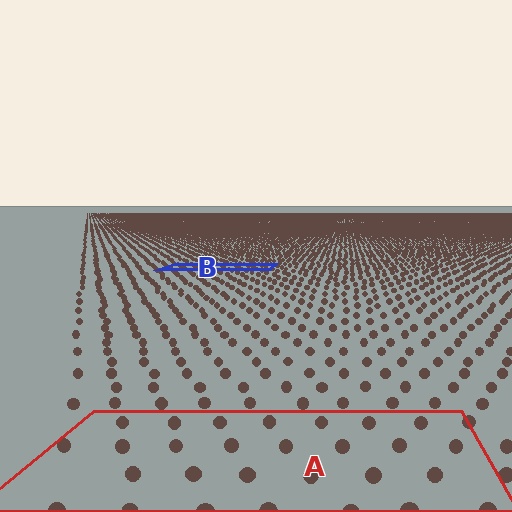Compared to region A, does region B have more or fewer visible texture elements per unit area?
Region B has more texture elements per unit area — they are packed more densely because it is farther away.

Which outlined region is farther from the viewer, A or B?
Region B is farther from the viewer — the texture elements inside it appear smaller and more densely packed.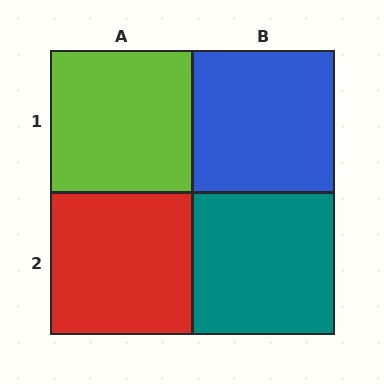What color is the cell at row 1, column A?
Lime.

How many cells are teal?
1 cell is teal.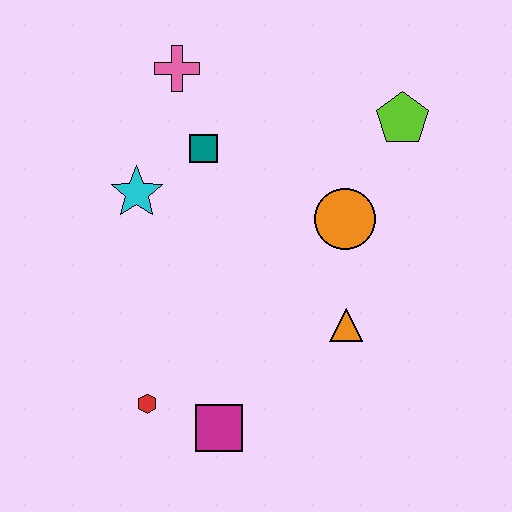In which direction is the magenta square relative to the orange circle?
The magenta square is below the orange circle.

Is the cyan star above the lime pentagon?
No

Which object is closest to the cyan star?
The teal square is closest to the cyan star.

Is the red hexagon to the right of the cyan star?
Yes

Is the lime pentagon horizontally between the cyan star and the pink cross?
No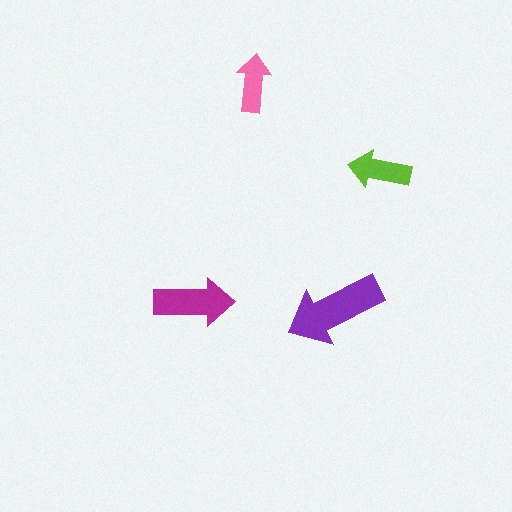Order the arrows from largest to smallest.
the purple one, the magenta one, the lime one, the pink one.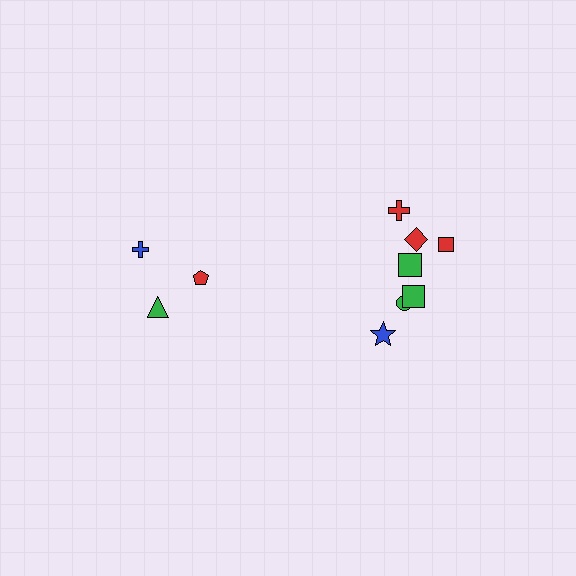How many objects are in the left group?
There are 3 objects.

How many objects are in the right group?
There are 7 objects.